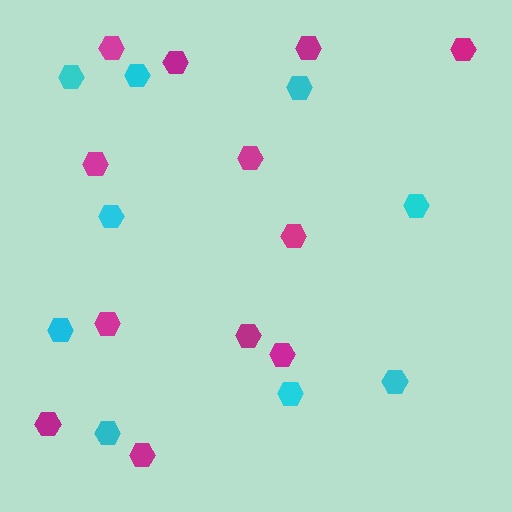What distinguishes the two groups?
There are 2 groups: one group of cyan hexagons (9) and one group of magenta hexagons (12).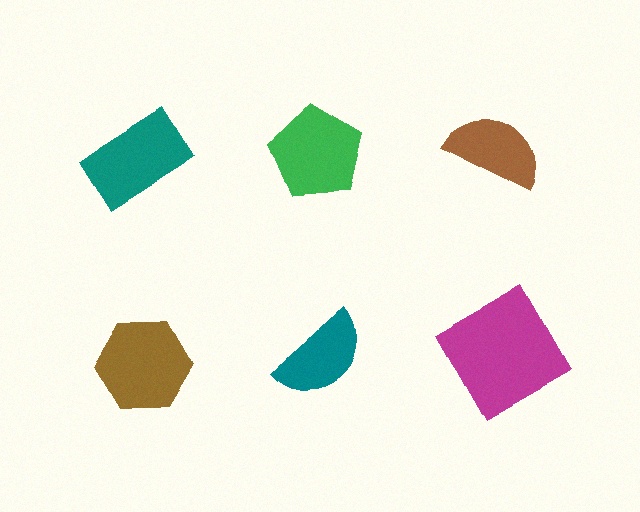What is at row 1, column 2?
A green pentagon.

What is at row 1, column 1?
A teal rectangle.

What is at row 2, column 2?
A teal semicircle.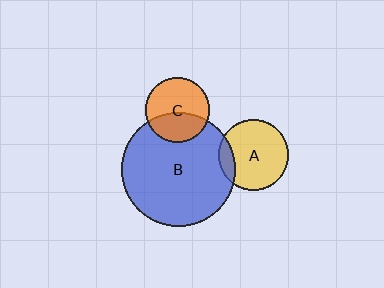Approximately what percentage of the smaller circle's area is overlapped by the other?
Approximately 40%.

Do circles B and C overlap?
Yes.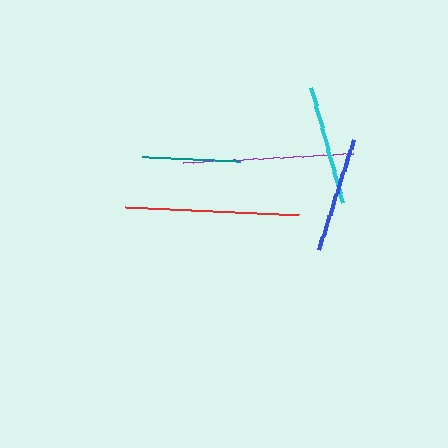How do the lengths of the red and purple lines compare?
The red and purple lines are approximately the same length.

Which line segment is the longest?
The red line is the longest at approximately 173 pixels.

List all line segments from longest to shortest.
From longest to shortest: red, purple, cyan, blue, teal.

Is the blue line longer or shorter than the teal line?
The blue line is longer than the teal line.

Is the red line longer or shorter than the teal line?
The red line is longer than the teal line.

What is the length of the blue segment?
The blue segment is approximately 115 pixels long.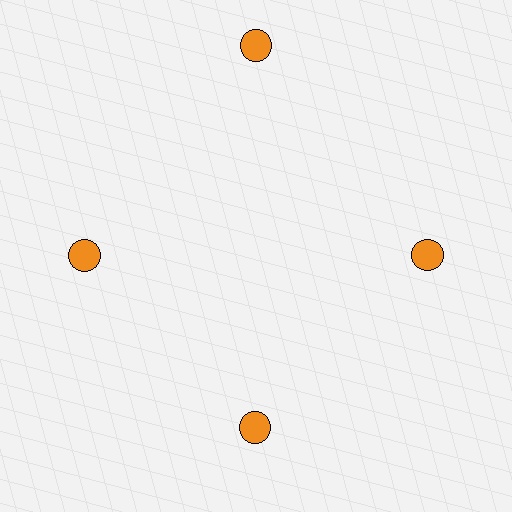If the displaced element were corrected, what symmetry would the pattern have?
It would have 4-fold rotational symmetry — the pattern would map onto itself every 90 degrees.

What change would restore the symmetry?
The symmetry would be restored by moving it inward, back onto the ring so that all 4 circles sit at equal angles and equal distance from the center.